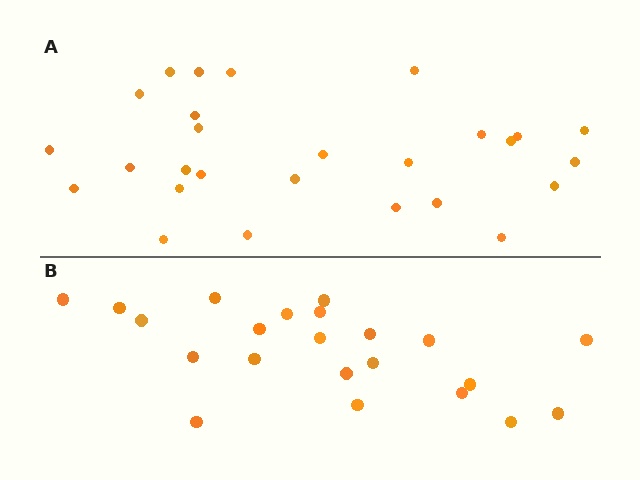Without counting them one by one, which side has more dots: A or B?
Region A (the top region) has more dots.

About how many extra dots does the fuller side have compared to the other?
Region A has about 5 more dots than region B.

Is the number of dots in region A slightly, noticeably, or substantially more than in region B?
Region A has only slightly more — the two regions are fairly close. The ratio is roughly 1.2 to 1.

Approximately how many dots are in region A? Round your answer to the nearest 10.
About 30 dots. (The exact count is 27, which rounds to 30.)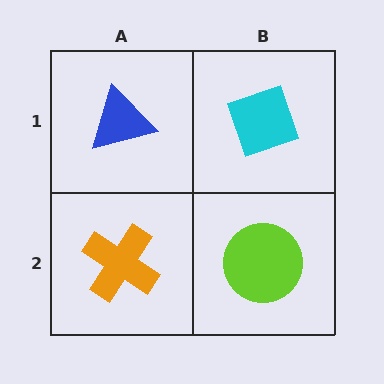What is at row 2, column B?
A lime circle.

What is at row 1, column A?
A blue triangle.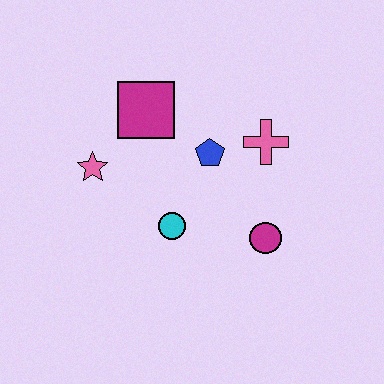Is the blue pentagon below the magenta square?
Yes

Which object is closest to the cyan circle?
The blue pentagon is closest to the cyan circle.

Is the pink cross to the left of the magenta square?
No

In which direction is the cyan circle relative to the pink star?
The cyan circle is to the right of the pink star.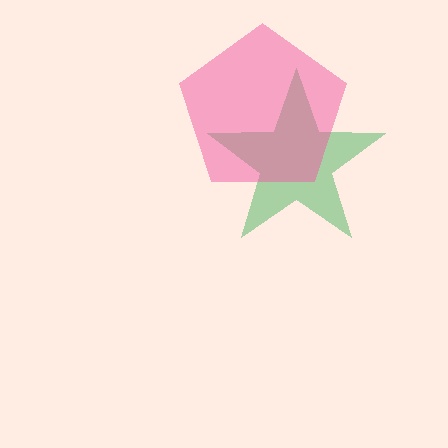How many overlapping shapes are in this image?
There are 2 overlapping shapes in the image.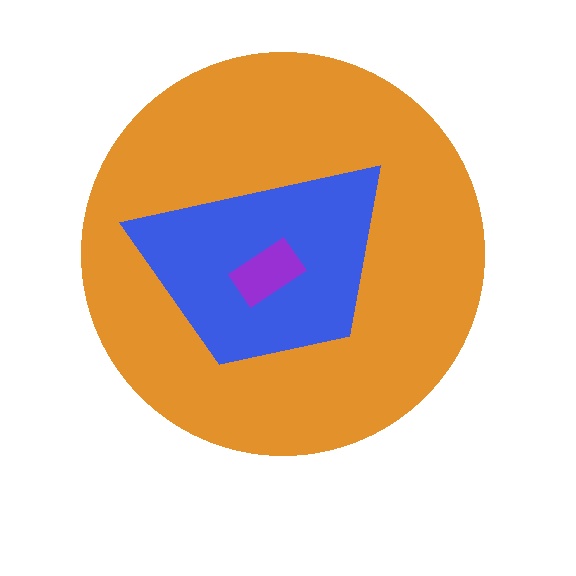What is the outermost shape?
The orange circle.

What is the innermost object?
The purple rectangle.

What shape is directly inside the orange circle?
The blue trapezoid.